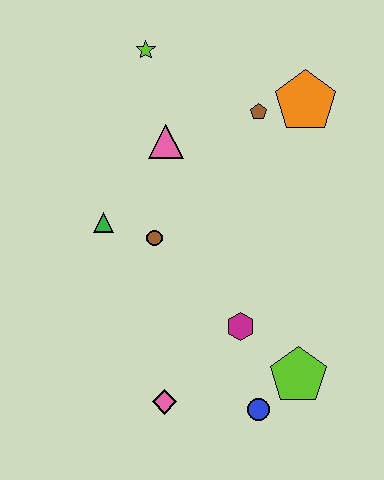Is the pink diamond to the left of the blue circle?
Yes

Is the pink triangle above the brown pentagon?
No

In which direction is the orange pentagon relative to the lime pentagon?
The orange pentagon is above the lime pentagon.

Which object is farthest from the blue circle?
The lime star is farthest from the blue circle.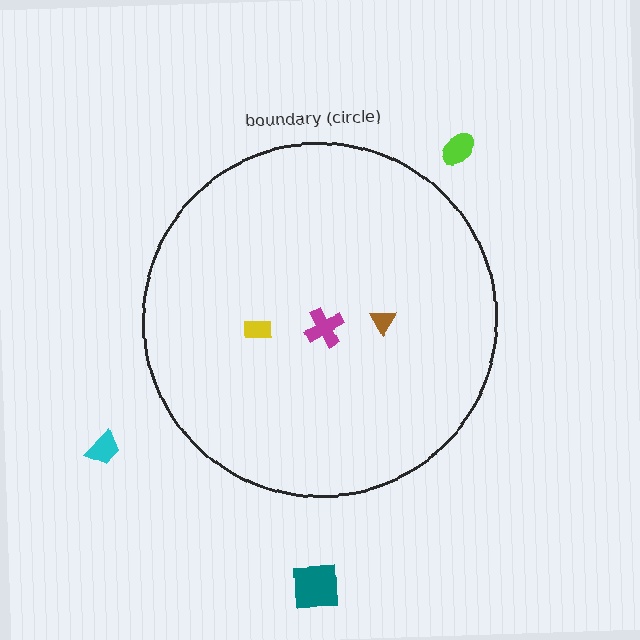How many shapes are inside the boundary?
3 inside, 3 outside.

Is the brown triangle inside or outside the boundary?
Inside.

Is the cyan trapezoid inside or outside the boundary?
Outside.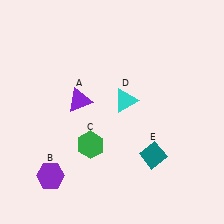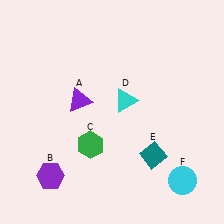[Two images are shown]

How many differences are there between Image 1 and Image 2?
There is 1 difference between the two images.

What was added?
A cyan circle (F) was added in Image 2.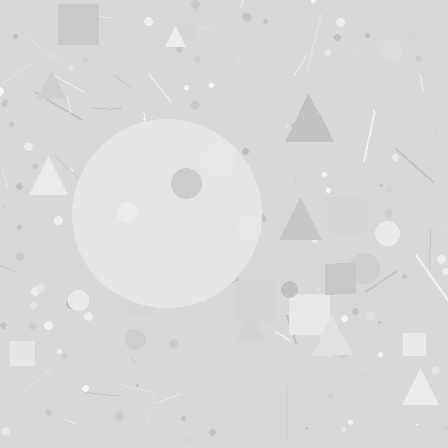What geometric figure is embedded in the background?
A circle is embedded in the background.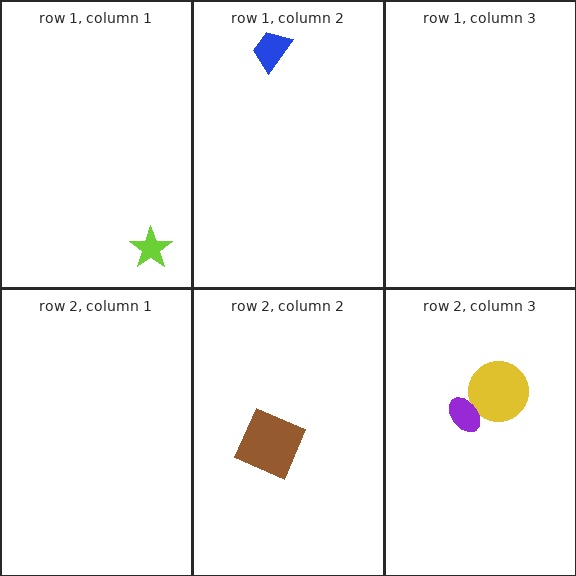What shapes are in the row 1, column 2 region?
The blue trapezoid.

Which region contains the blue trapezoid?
The row 1, column 2 region.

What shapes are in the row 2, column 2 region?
The brown square.